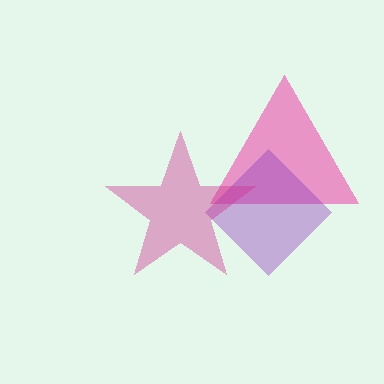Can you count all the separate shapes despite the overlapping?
Yes, there are 3 separate shapes.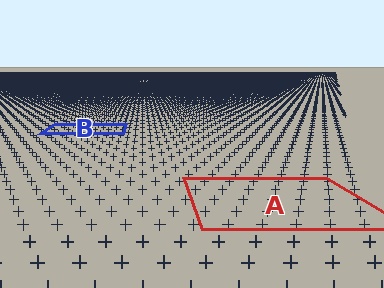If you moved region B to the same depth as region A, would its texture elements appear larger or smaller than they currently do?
They would appear larger. At a closer depth, the same texture elements are projected at a bigger on-screen size.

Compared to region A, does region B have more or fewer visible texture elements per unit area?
Region B has more texture elements per unit area — they are packed more densely because it is farther away.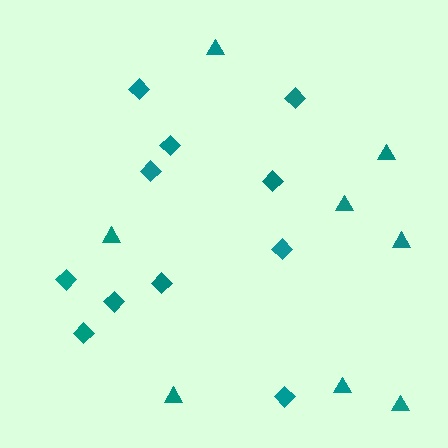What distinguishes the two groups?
There are 2 groups: one group of triangles (8) and one group of diamonds (11).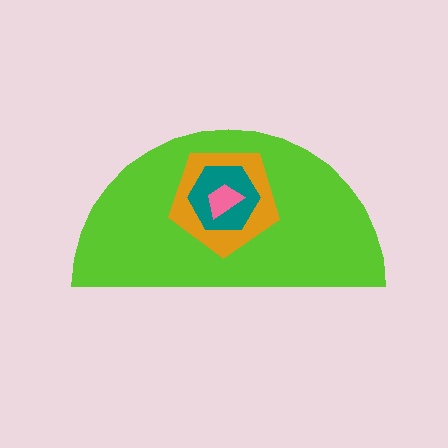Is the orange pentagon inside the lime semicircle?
Yes.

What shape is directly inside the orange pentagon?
The teal hexagon.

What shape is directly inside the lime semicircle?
The orange pentagon.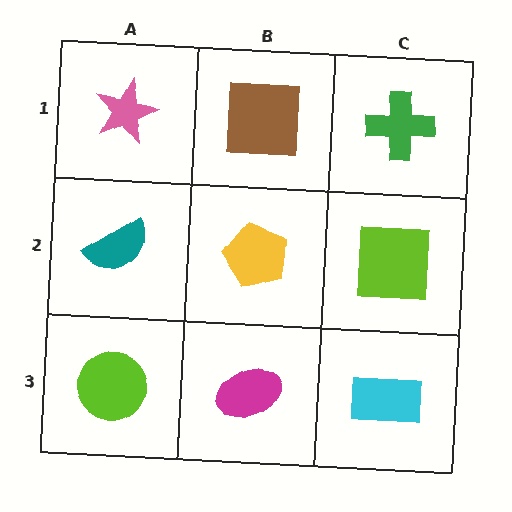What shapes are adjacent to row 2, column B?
A brown square (row 1, column B), a magenta ellipse (row 3, column B), a teal semicircle (row 2, column A), a lime square (row 2, column C).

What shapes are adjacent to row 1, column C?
A lime square (row 2, column C), a brown square (row 1, column B).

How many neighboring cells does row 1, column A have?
2.